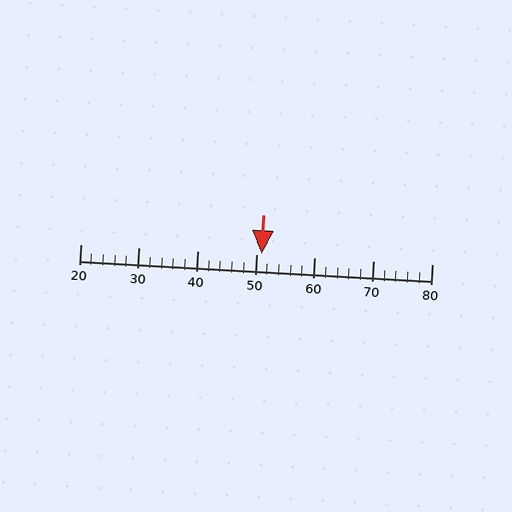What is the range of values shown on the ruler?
The ruler shows values from 20 to 80.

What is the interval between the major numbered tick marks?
The major tick marks are spaced 10 units apart.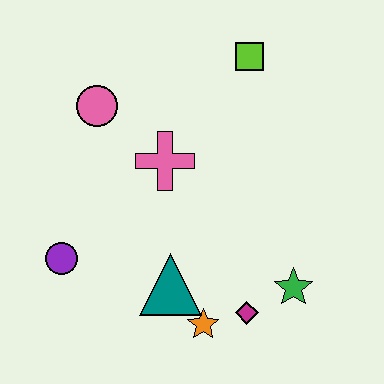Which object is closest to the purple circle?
The teal triangle is closest to the purple circle.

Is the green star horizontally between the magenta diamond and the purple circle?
No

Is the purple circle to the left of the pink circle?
Yes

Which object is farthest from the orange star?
The lime square is farthest from the orange star.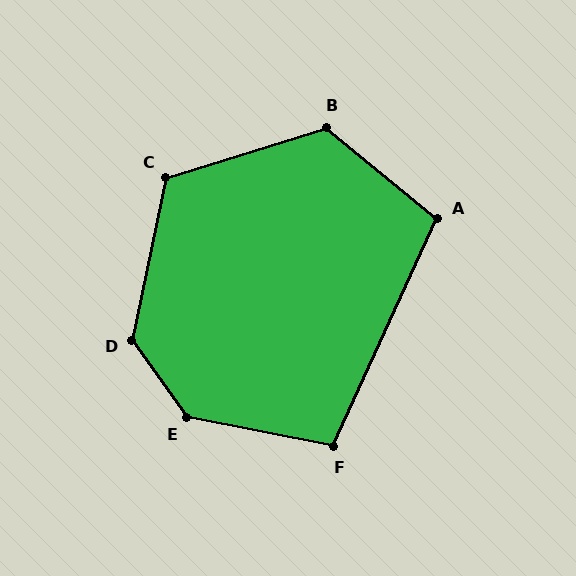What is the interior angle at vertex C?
Approximately 119 degrees (obtuse).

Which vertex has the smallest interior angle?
F, at approximately 104 degrees.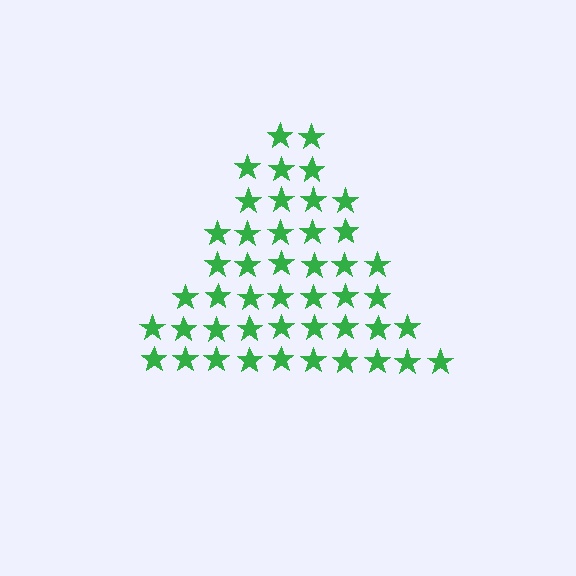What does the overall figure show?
The overall figure shows a triangle.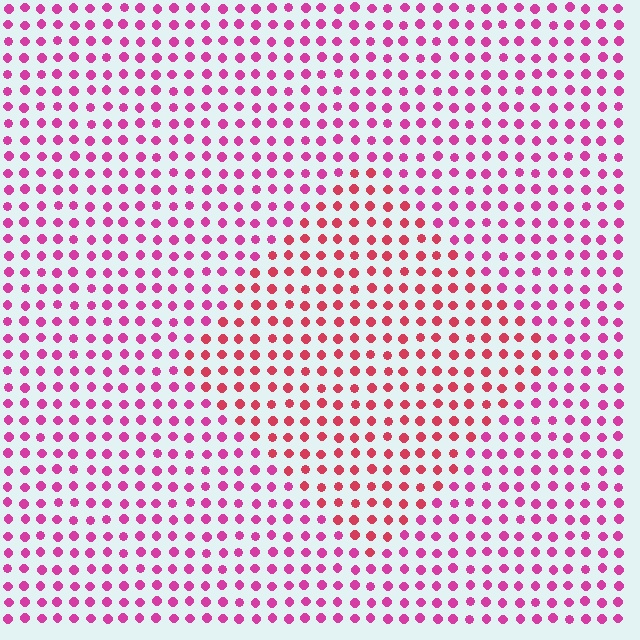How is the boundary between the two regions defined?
The boundary is defined purely by a slight shift in hue (about 29 degrees). Spacing, size, and orientation are identical on both sides.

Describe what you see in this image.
The image is filled with small magenta elements in a uniform arrangement. A diamond-shaped region is visible where the elements are tinted to a slightly different hue, forming a subtle color boundary.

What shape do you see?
I see a diamond.